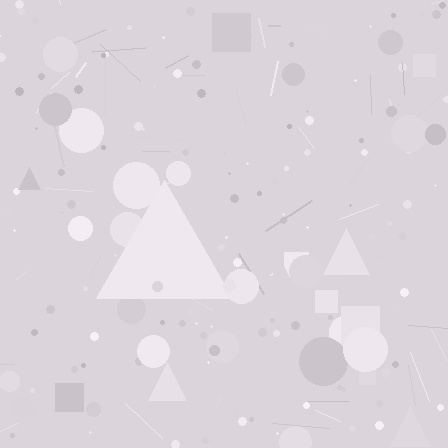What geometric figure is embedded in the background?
A triangle is embedded in the background.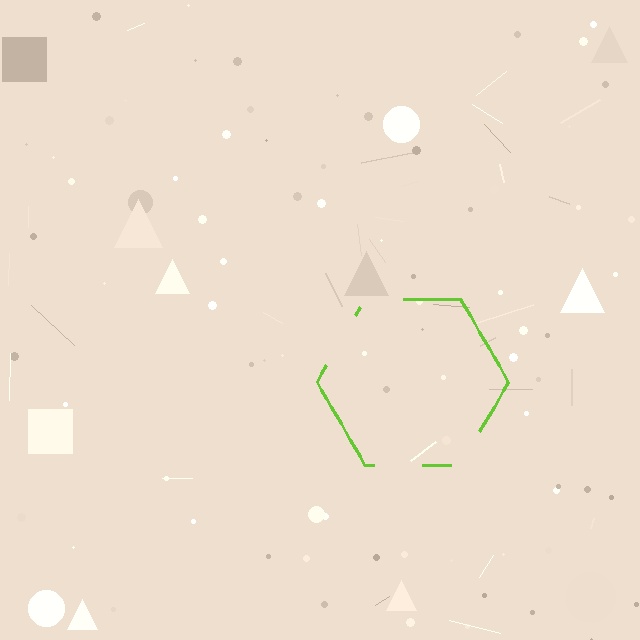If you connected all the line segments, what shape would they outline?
They would outline a hexagon.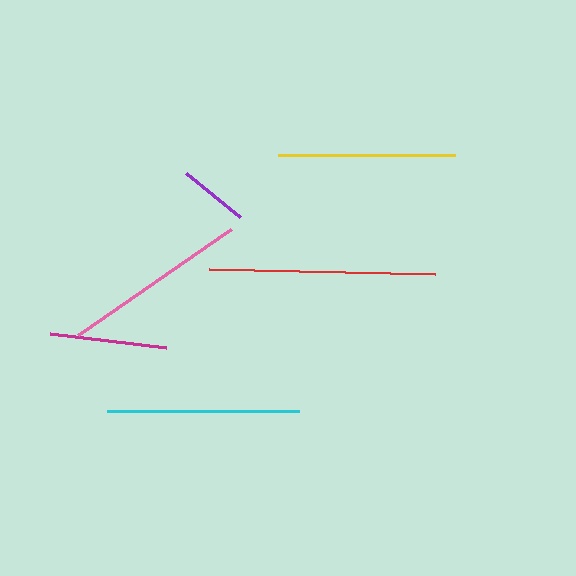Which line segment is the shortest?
The purple line is the shortest at approximately 70 pixels.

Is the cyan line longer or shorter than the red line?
The red line is longer than the cyan line.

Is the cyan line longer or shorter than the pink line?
The cyan line is longer than the pink line.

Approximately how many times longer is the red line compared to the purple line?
The red line is approximately 3.2 times the length of the purple line.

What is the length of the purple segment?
The purple segment is approximately 70 pixels long.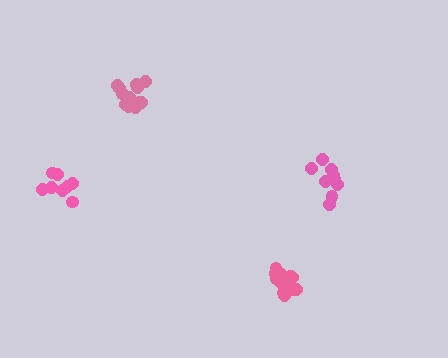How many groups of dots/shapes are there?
There are 4 groups.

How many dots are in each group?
Group 1: 10 dots, Group 2: 8 dots, Group 3: 12 dots, Group 4: 13 dots (43 total).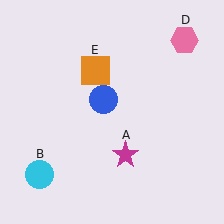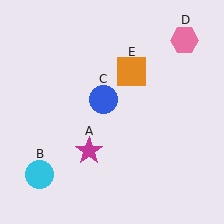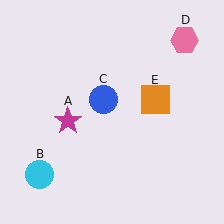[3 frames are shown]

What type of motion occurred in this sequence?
The magenta star (object A), orange square (object E) rotated clockwise around the center of the scene.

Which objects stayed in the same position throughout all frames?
Cyan circle (object B) and blue circle (object C) and pink hexagon (object D) remained stationary.